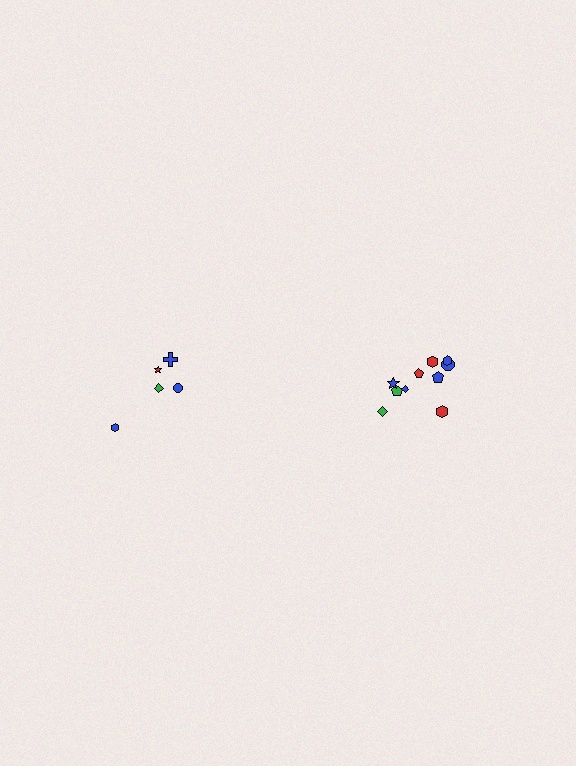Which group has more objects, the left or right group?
The right group.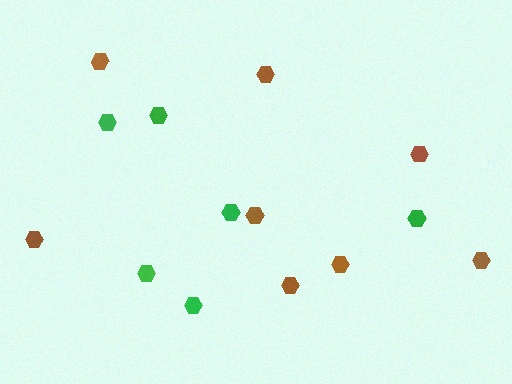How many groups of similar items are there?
There are 2 groups: one group of green hexagons (6) and one group of brown hexagons (8).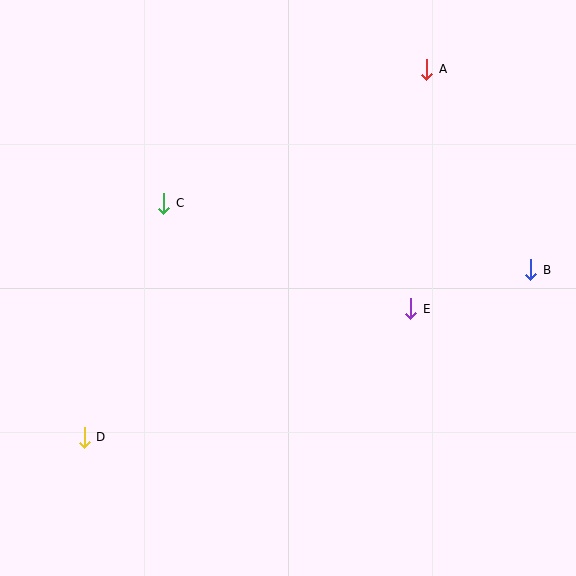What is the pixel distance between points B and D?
The distance between B and D is 477 pixels.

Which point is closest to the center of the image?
Point E at (411, 309) is closest to the center.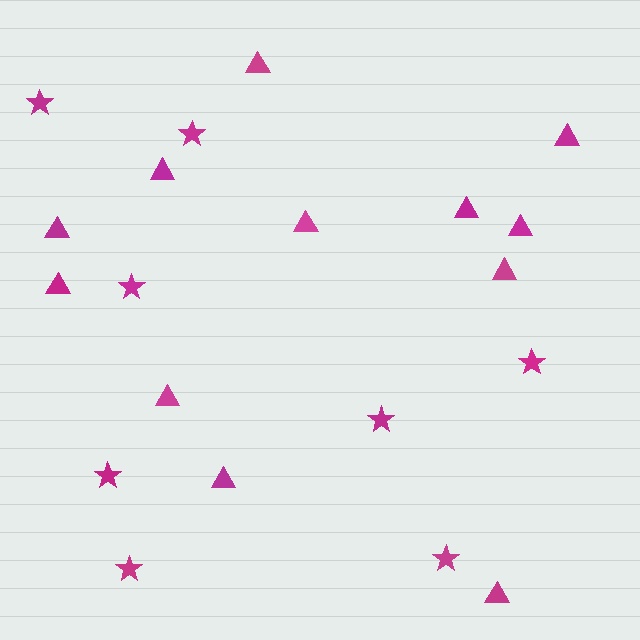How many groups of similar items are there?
There are 2 groups: one group of stars (8) and one group of triangles (12).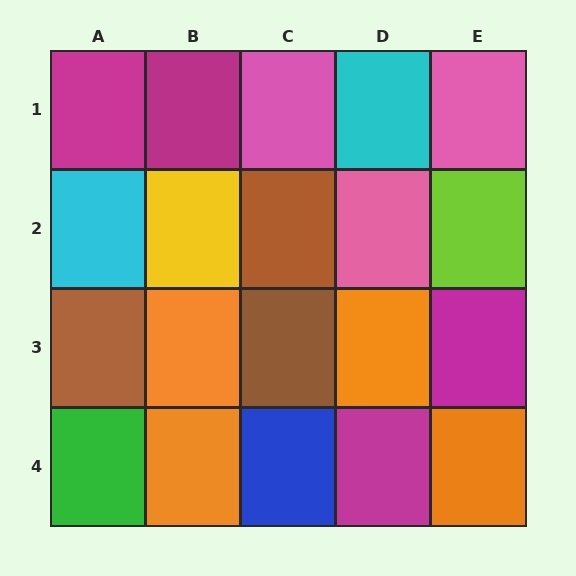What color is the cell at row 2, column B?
Yellow.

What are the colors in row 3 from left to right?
Brown, orange, brown, orange, magenta.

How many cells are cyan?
2 cells are cyan.